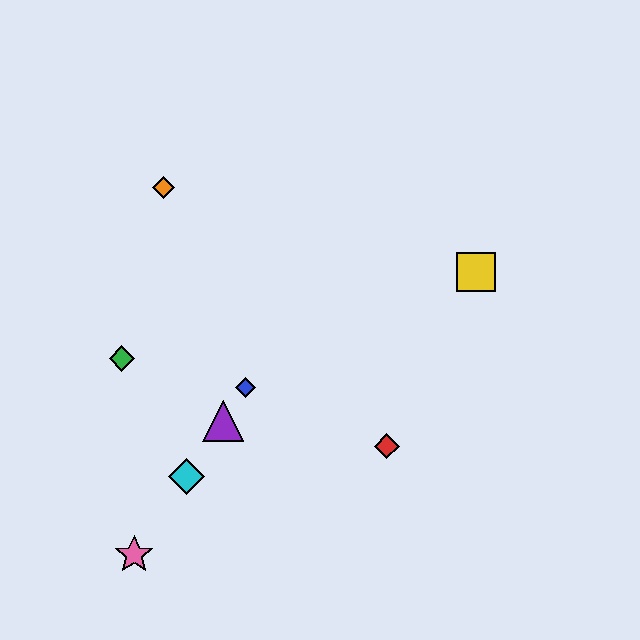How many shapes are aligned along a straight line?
4 shapes (the blue diamond, the purple triangle, the cyan diamond, the pink star) are aligned along a straight line.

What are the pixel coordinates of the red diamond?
The red diamond is at (387, 446).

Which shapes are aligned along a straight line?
The blue diamond, the purple triangle, the cyan diamond, the pink star are aligned along a straight line.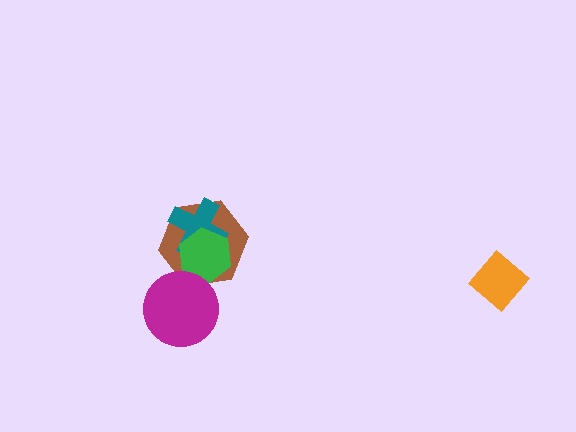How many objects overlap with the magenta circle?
2 objects overlap with the magenta circle.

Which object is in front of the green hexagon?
The magenta circle is in front of the green hexagon.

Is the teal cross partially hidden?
Yes, it is partially covered by another shape.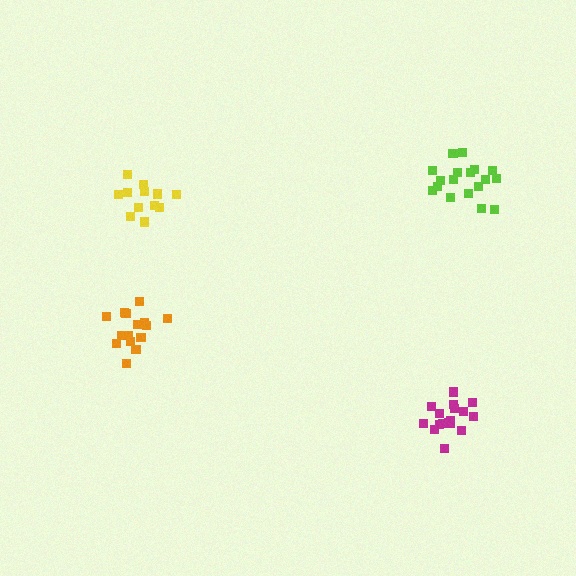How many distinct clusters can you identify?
There are 4 distinct clusters.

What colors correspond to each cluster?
The clusters are colored: yellow, magenta, orange, lime.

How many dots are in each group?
Group 1: 12 dots, Group 2: 17 dots, Group 3: 16 dots, Group 4: 18 dots (63 total).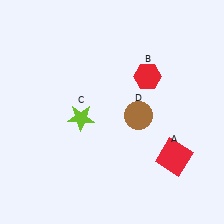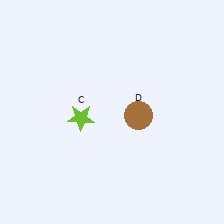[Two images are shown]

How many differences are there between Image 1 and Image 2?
There are 2 differences between the two images.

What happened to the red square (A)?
The red square (A) was removed in Image 2. It was in the bottom-right area of Image 1.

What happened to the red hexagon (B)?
The red hexagon (B) was removed in Image 2. It was in the top-right area of Image 1.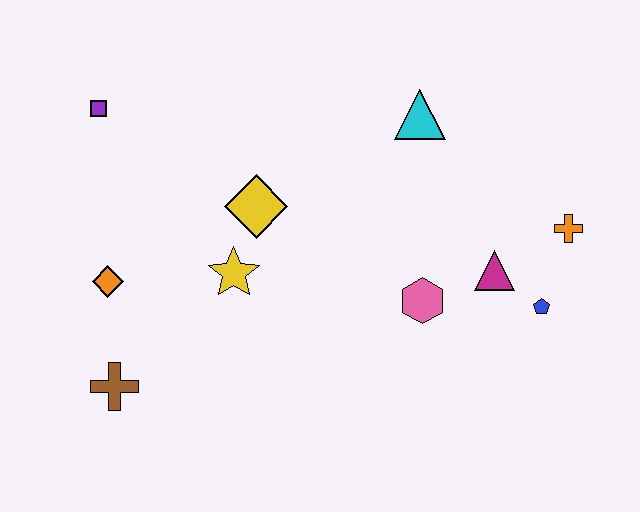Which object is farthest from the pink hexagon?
The purple square is farthest from the pink hexagon.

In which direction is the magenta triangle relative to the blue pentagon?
The magenta triangle is to the left of the blue pentagon.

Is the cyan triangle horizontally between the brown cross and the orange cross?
Yes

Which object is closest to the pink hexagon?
The magenta triangle is closest to the pink hexagon.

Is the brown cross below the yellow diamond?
Yes